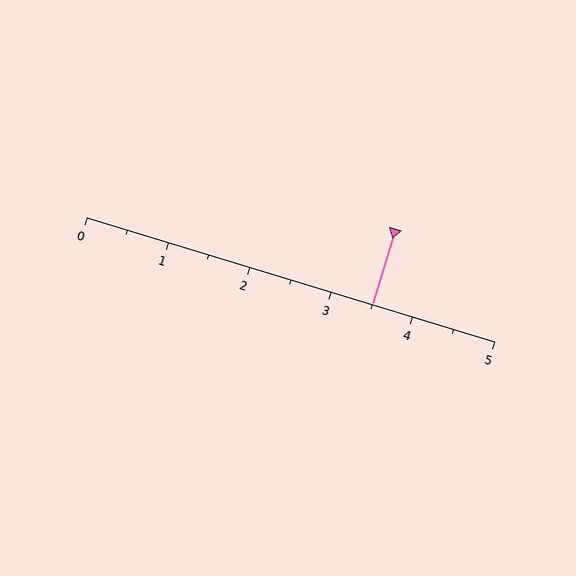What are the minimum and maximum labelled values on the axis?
The axis runs from 0 to 5.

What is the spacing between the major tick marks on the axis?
The major ticks are spaced 1 apart.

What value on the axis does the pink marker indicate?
The marker indicates approximately 3.5.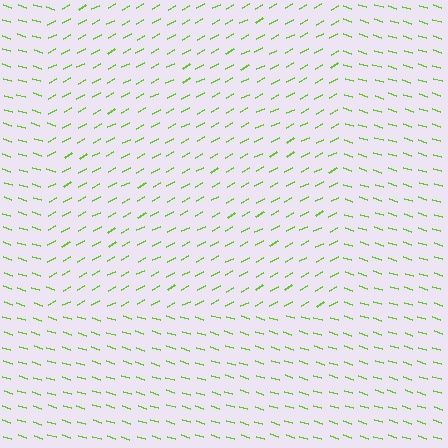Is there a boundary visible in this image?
Yes, there is a texture boundary formed by a change in line orientation.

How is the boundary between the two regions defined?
The boundary is defined purely by a change in line orientation (approximately 45 degrees difference). All lines are the same color and thickness.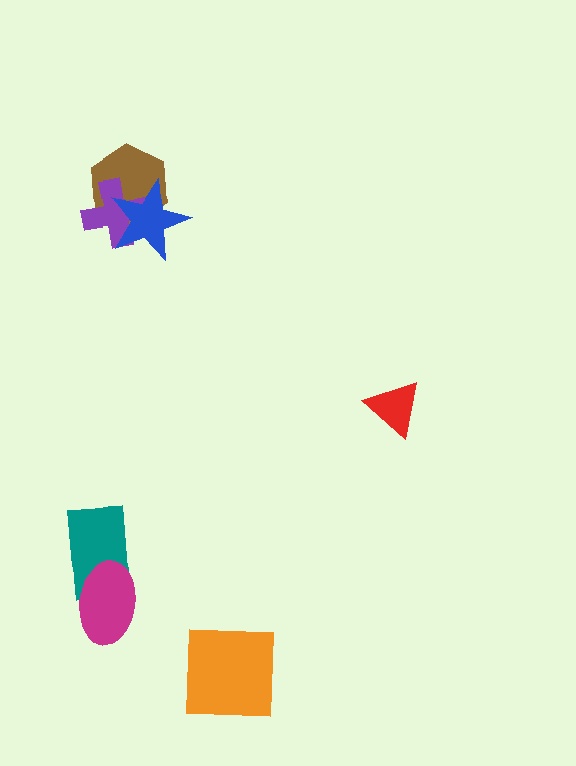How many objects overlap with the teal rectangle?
1 object overlaps with the teal rectangle.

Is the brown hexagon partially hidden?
Yes, it is partially covered by another shape.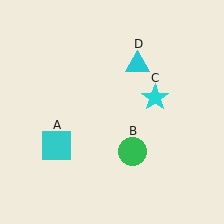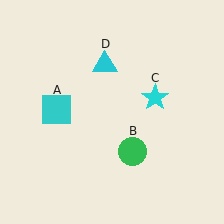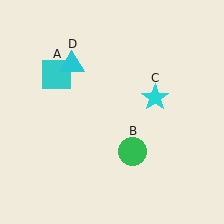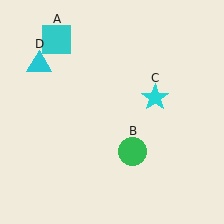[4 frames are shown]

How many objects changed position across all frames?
2 objects changed position: cyan square (object A), cyan triangle (object D).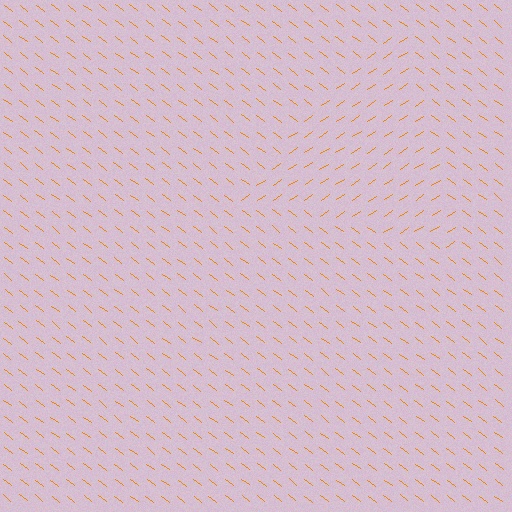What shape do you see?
I see a triangle.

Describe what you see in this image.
The image is filled with small orange line segments. A triangle region in the image has lines oriented differently from the surrounding lines, creating a visible texture boundary.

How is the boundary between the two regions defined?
The boundary is defined purely by a change in line orientation (approximately 71 degrees difference). All lines are the same color and thickness.